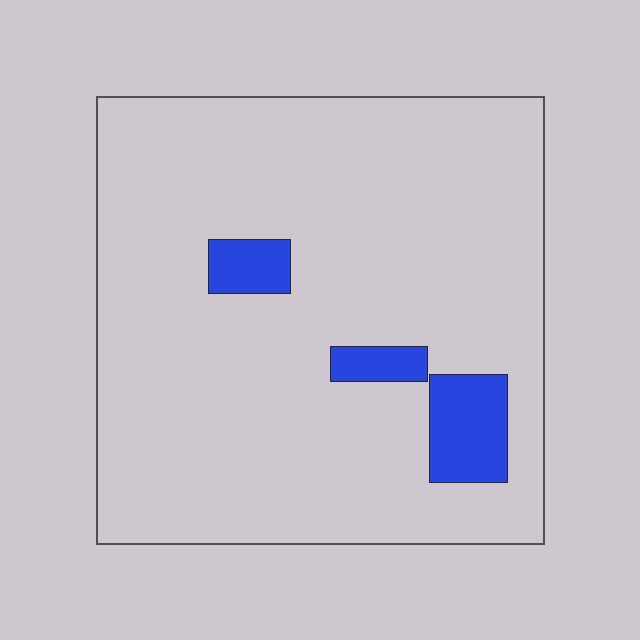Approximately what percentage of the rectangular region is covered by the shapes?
Approximately 10%.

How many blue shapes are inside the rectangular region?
3.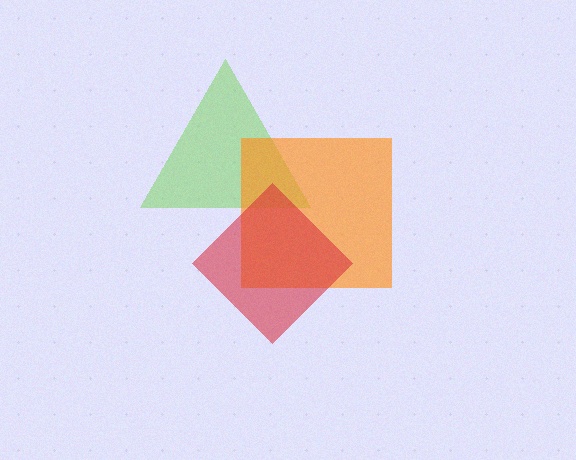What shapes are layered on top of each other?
The layered shapes are: a lime triangle, an orange square, a red diamond.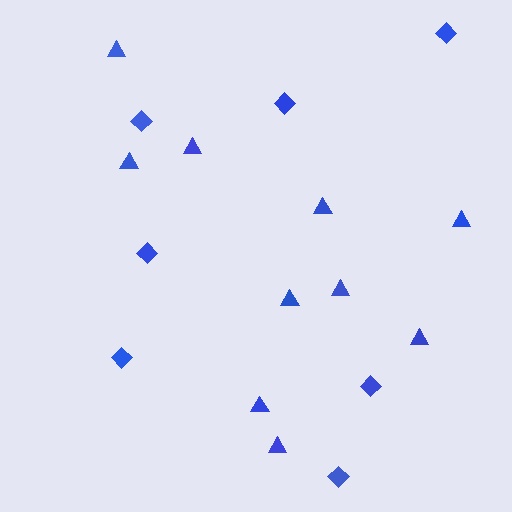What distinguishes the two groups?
There are 2 groups: one group of triangles (10) and one group of diamonds (7).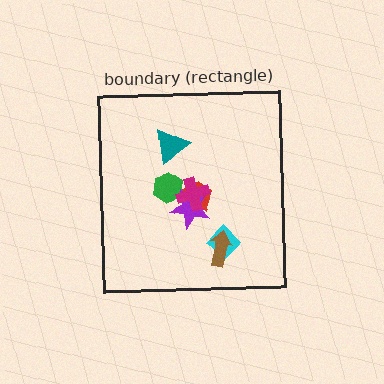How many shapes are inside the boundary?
7 inside, 0 outside.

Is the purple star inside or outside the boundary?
Inside.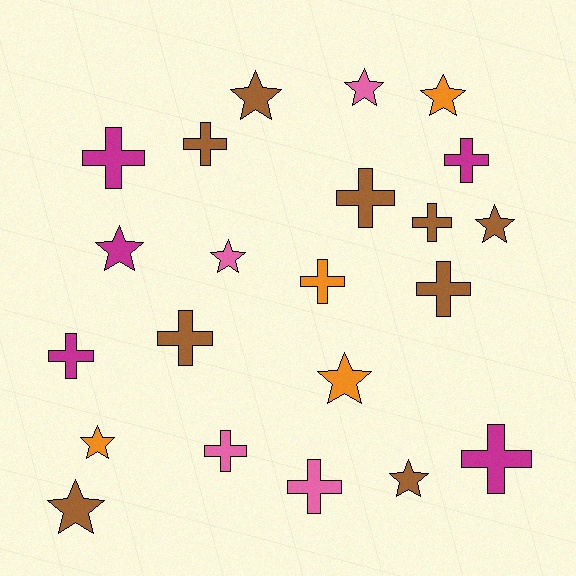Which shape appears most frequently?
Cross, with 12 objects.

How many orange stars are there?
There are 3 orange stars.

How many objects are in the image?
There are 22 objects.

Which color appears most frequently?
Brown, with 9 objects.